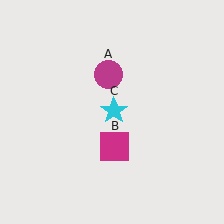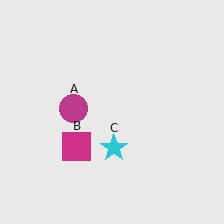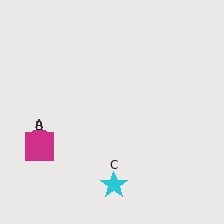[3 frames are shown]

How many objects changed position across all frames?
3 objects changed position: magenta circle (object A), magenta square (object B), cyan star (object C).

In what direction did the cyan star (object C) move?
The cyan star (object C) moved down.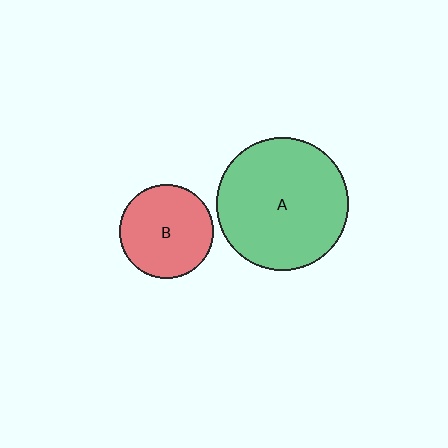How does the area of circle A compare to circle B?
Approximately 2.0 times.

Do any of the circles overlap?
No, none of the circles overlap.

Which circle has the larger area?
Circle A (green).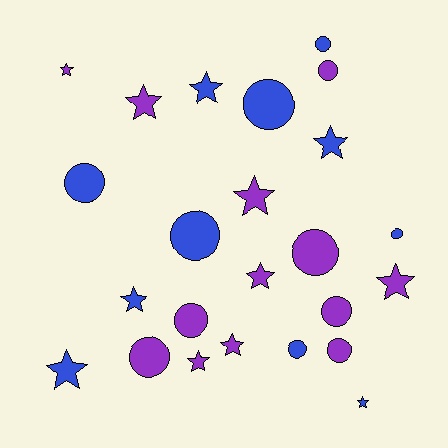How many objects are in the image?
There are 24 objects.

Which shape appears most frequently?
Circle, with 12 objects.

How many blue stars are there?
There are 5 blue stars.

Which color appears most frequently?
Purple, with 13 objects.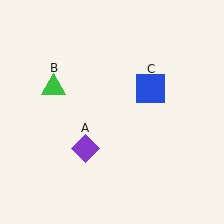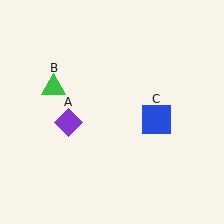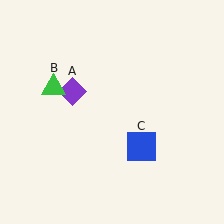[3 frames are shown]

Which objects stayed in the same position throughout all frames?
Green triangle (object B) remained stationary.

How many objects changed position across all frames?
2 objects changed position: purple diamond (object A), blue square (object C).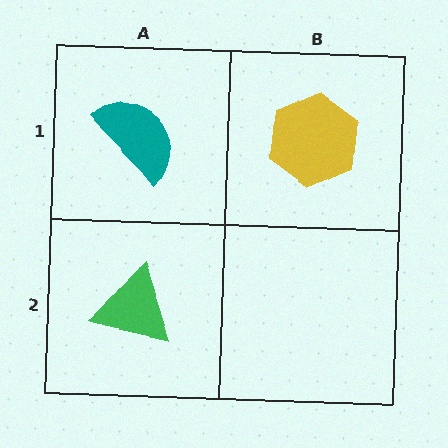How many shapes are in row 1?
2 shapes.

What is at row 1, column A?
A teal semicircle.